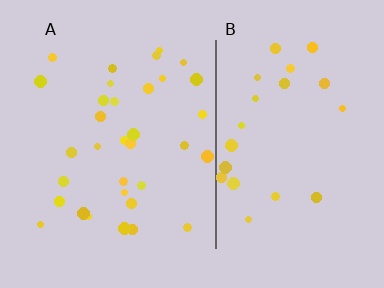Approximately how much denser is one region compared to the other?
Approximately 1.5× — region A over region B.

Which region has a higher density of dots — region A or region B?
A (the left).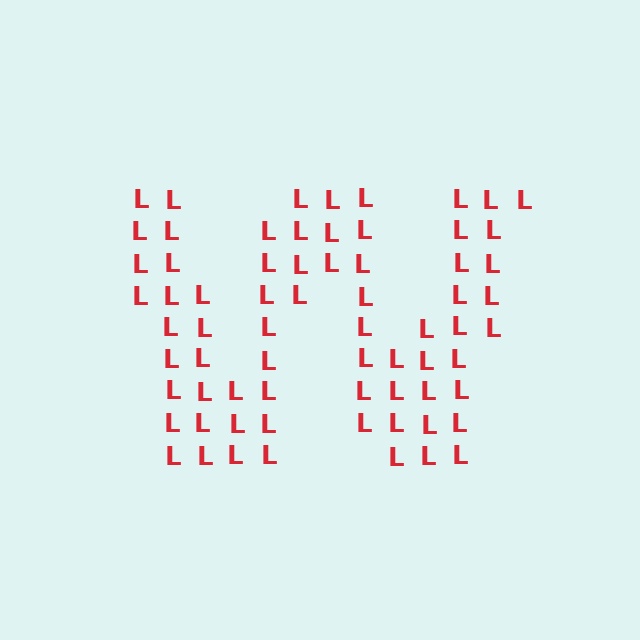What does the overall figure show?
The overall figure shows the letter W.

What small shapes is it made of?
It is made of small letter L's.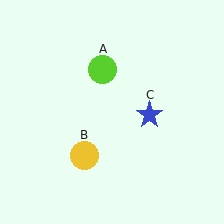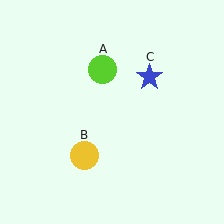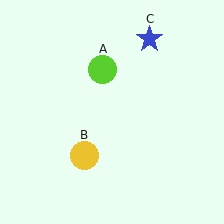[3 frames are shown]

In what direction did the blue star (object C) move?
The blue star (object C) moved up.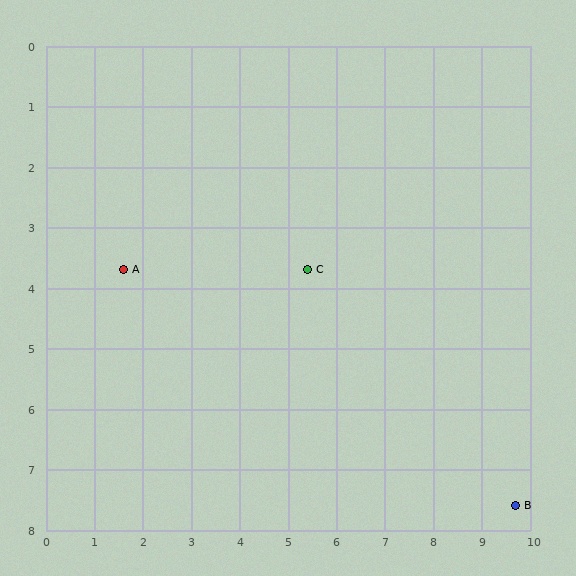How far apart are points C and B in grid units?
Points C and B are about 5.8 grid units apart.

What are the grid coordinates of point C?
Point C is at approximately (5.4, 3.7).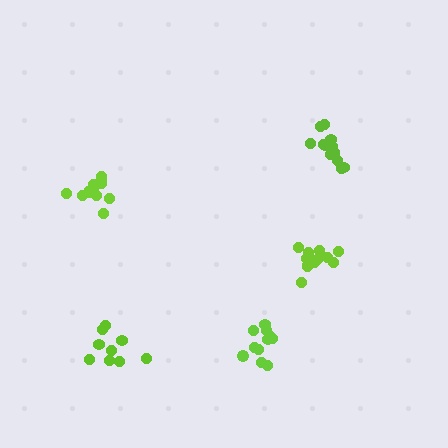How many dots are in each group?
Group 1: 12 dots, Group 2: 11 dots, Group 3: 11 dots, Group 4: 13 dots, Group 5: 9 dots (56 total).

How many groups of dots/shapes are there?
There are 5 groups.